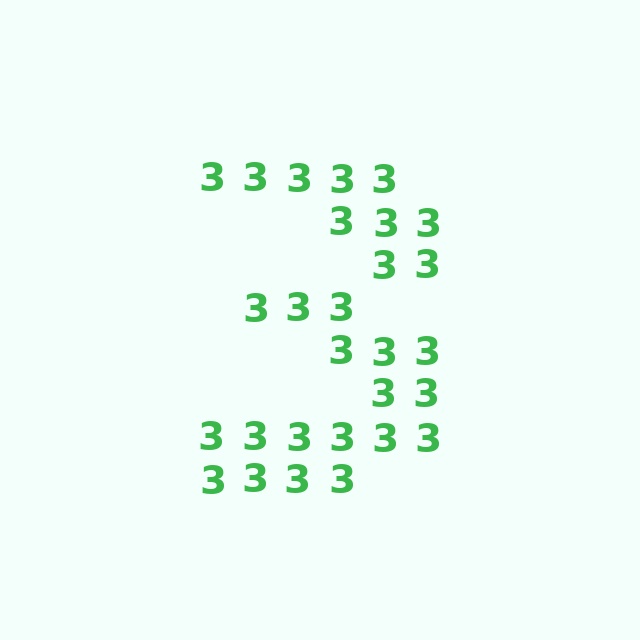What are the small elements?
The small elements are digit 3's.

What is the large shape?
The large shape is the digit 3.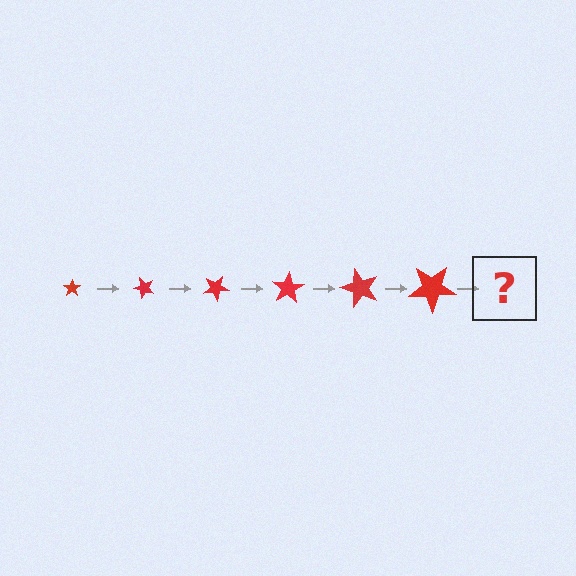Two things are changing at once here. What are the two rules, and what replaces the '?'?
The two rules are that the star grows larger each step and it rotates 50 degrees each step. The '?' should be a star, larger than the previous one and rotated 300 degrees from the start.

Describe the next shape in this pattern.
It should be a star, larger than the previous one and rotated 300 degrees from the start.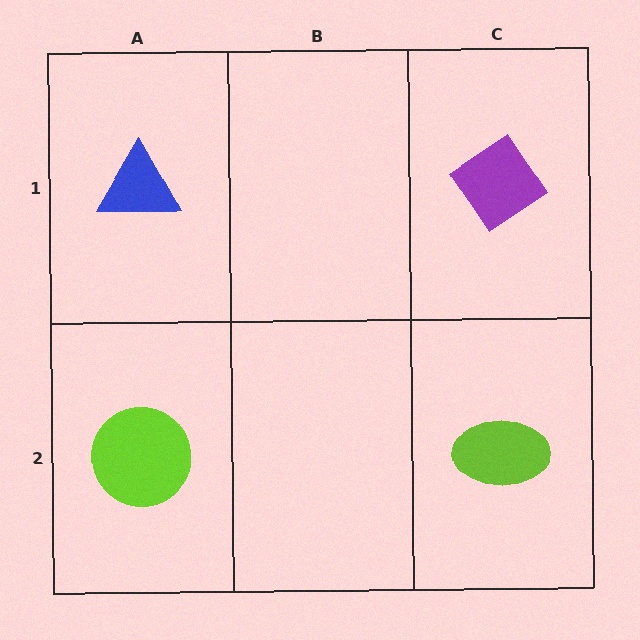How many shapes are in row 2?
2 shapes.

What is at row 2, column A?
A lime circle.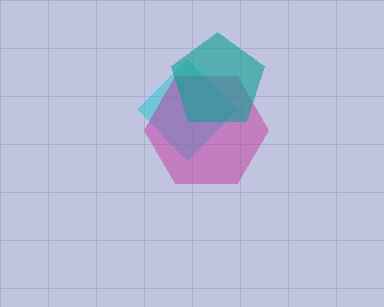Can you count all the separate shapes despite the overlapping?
Yes, there are 3 separate shapes.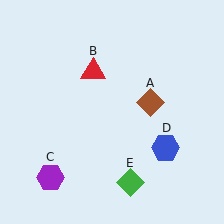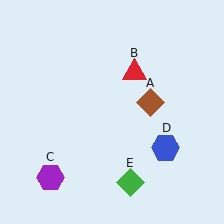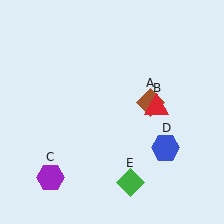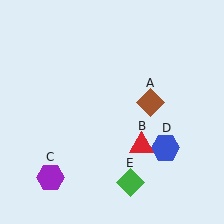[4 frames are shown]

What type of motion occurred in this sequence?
The red triangle (object B) rotated clockwise around the center of the scene.